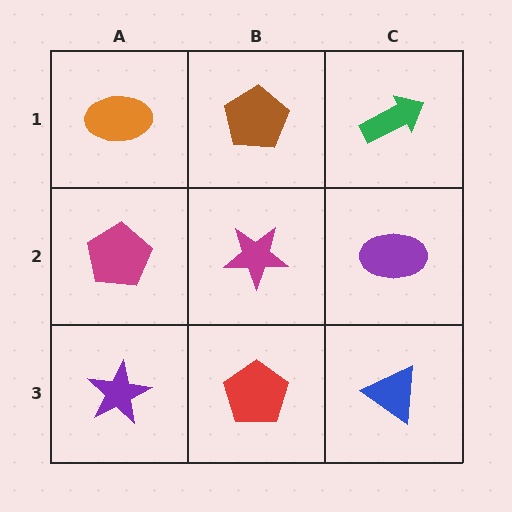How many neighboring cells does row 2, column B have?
4.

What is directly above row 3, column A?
A magenta pentagon.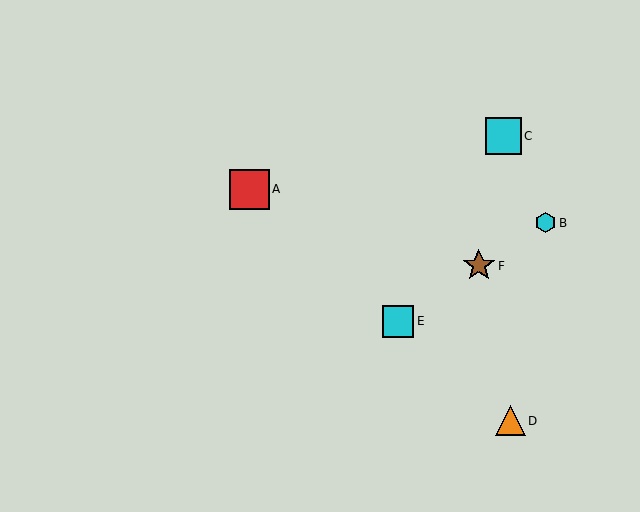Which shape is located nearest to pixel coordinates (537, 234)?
The cyan hexagon (labeled B) at (545, 223) is nearest to that location.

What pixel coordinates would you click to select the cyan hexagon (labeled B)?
Click at (545, 223) to select the cyan hexagon B.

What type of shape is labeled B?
Shape B is a cyan hexagon.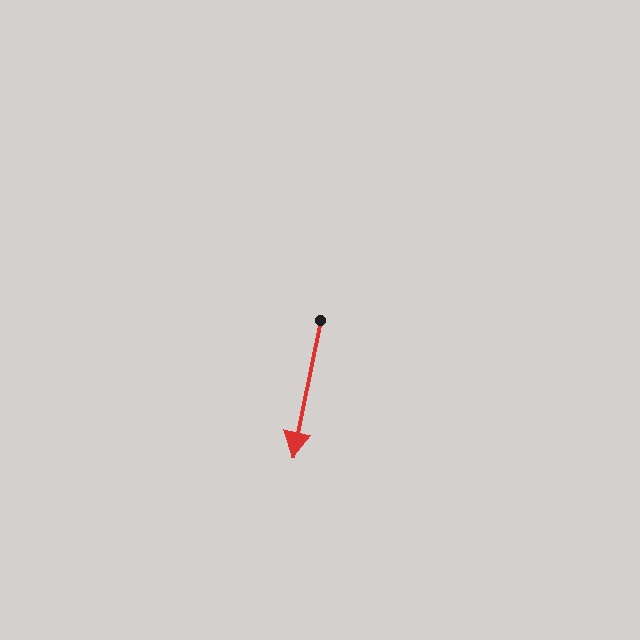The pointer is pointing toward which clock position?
Roughly 6 o'clock.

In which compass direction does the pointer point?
South.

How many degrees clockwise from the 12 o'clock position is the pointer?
Approximately 191 degrees.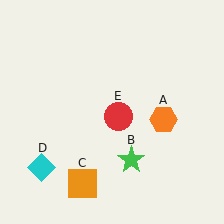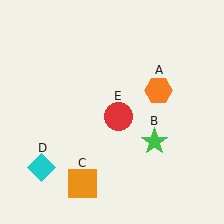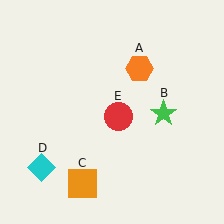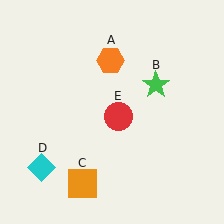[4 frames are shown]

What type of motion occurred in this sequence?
The orange hexagon (object A), green star (object B) rotated counterclockwise around the center of the scene.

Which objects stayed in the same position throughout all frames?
Orange square (object C) and cyan diamond (object D) and red circle (object E) remained stationary.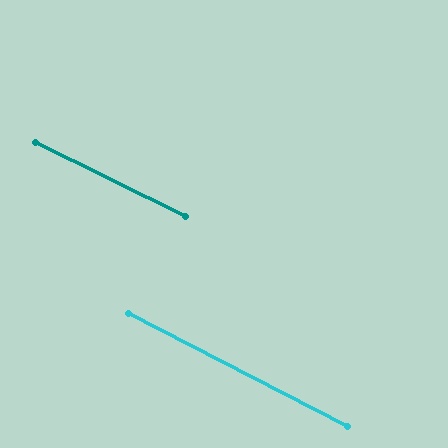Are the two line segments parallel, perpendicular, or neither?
Parallel — their directions differ by only 0.9°.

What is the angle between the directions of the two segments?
Approximately 1 degree.